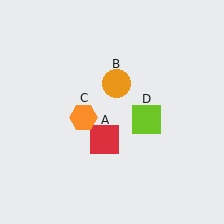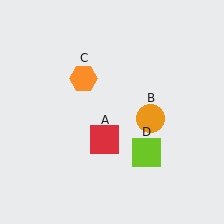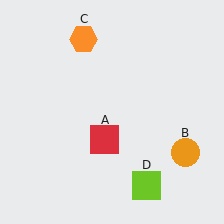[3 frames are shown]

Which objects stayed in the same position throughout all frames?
Red square (object A) remained stationary.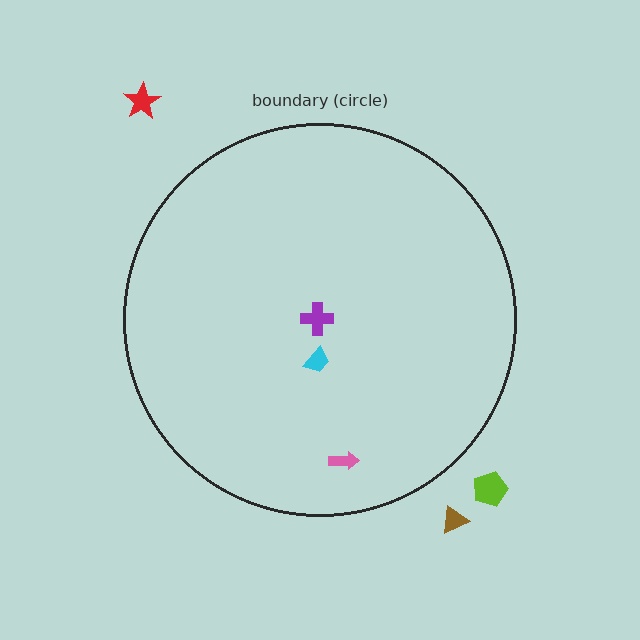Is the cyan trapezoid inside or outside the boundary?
Inside.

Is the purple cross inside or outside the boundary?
Inside.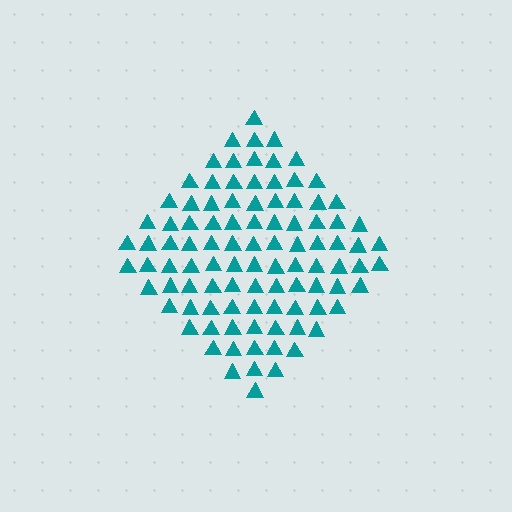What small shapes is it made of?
It is made of small triangles.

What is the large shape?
The large shape is a diamond.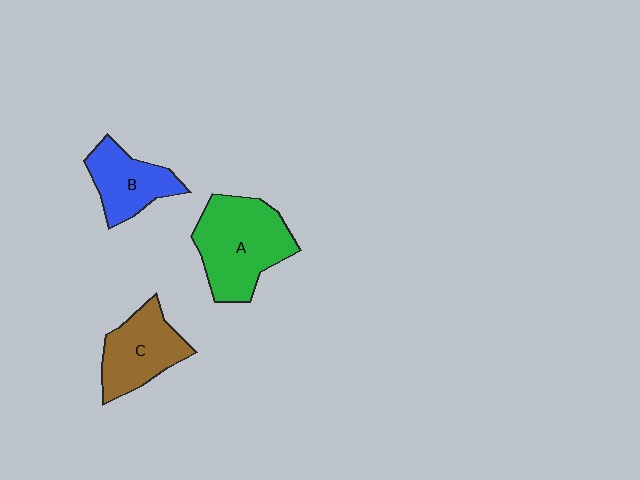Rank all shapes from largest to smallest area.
From largest to smallest: A (green), C (brown), B (blue).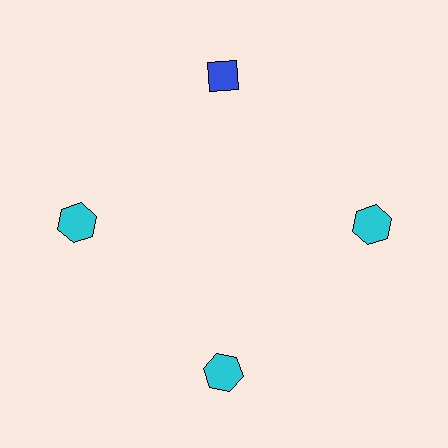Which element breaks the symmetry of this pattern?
The blue diamond at roughly the 12 o'clock position breaks the symmetry. All other shapes are cyan hexagons.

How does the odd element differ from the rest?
It differs in both color (blue instead of cyan) and shape (diamond instead of hexagon).